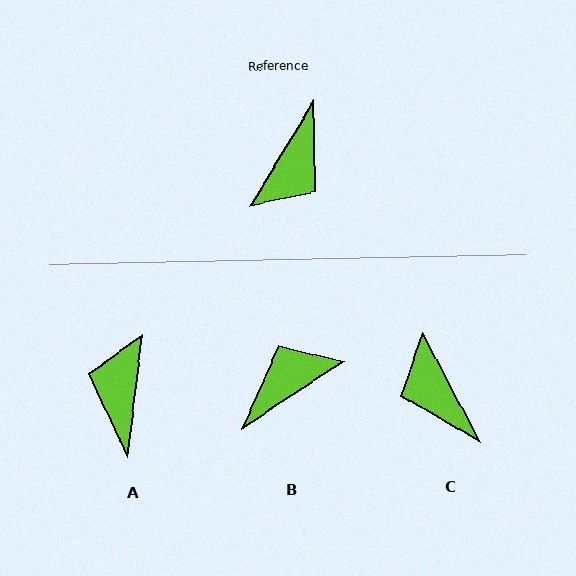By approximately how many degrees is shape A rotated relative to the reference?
Approximately 156 degrees clockwise.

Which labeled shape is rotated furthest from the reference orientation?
A, about 156 degrees away.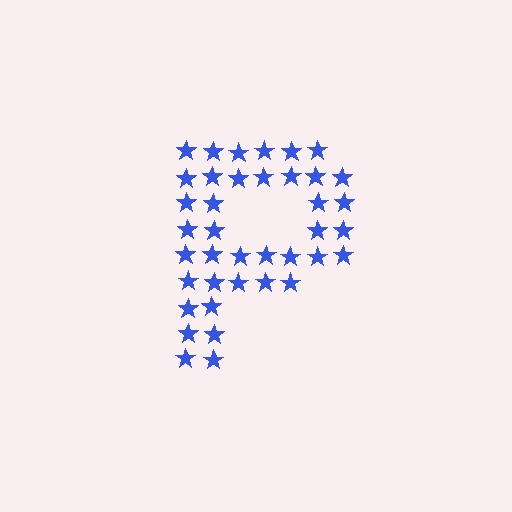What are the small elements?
The small elements are stars.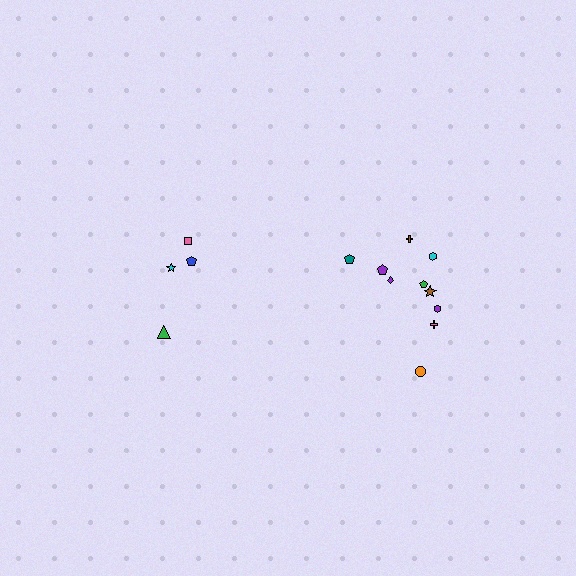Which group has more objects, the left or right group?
The right group.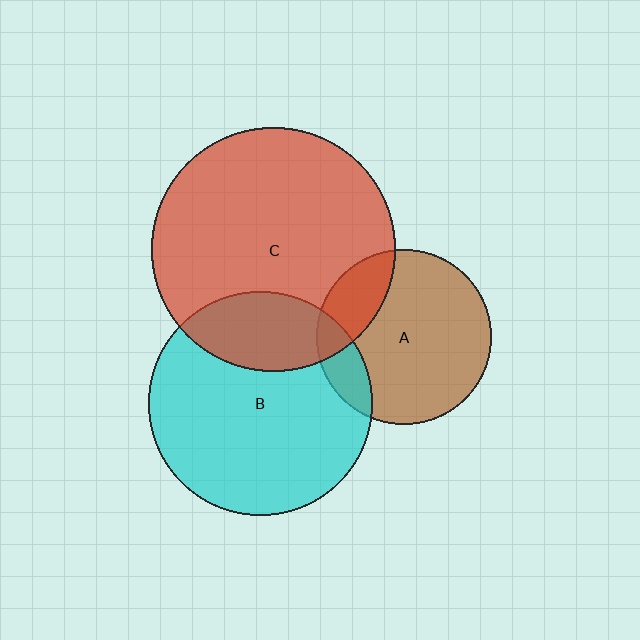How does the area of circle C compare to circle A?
Approximately 2.0 times.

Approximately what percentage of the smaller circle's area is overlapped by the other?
Approximately 15%.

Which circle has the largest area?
Circle C (red).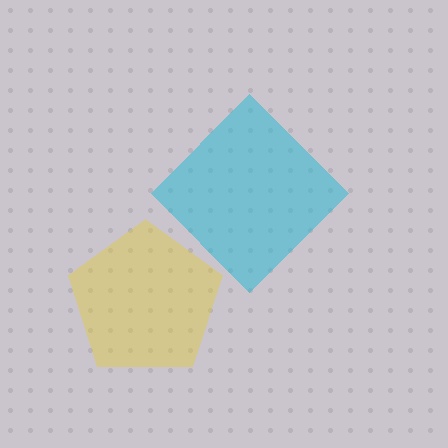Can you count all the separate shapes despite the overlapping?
Yes, there are 2 separate shapes.